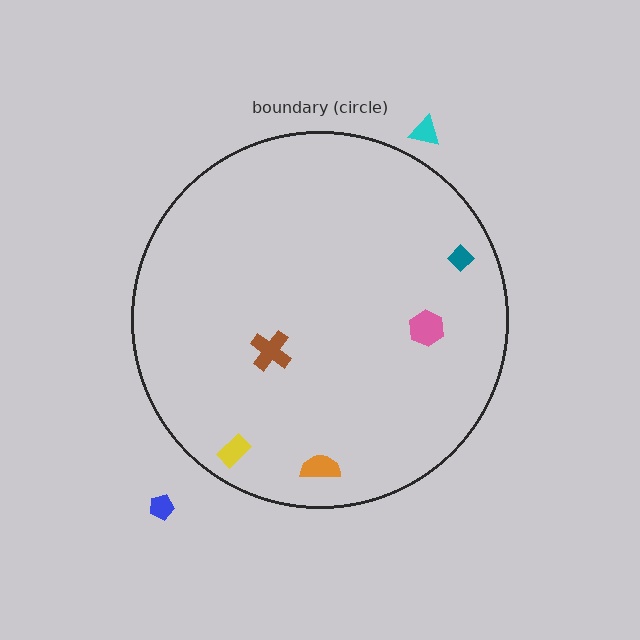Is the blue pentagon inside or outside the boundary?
Outside.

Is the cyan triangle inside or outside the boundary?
Outside.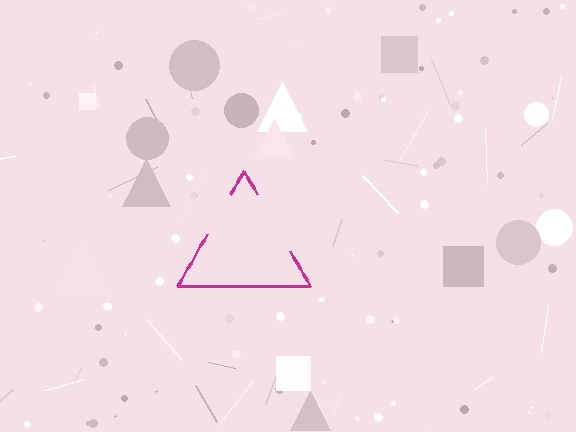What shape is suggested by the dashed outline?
The dashed outline suggests a triangle.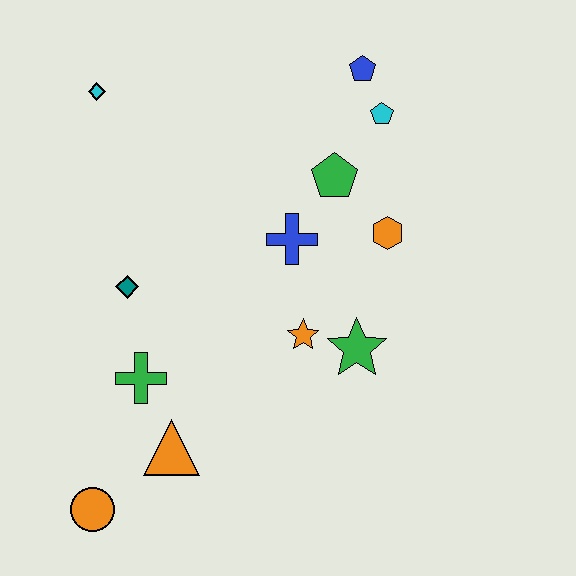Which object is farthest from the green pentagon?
The orange circle is farthest from the green pentagon.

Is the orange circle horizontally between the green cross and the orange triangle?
No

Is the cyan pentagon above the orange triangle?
Yes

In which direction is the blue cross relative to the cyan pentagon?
The blue cross is below the cyan pentagon.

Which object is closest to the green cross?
The orange triangle is closest to the green cross.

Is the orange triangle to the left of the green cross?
No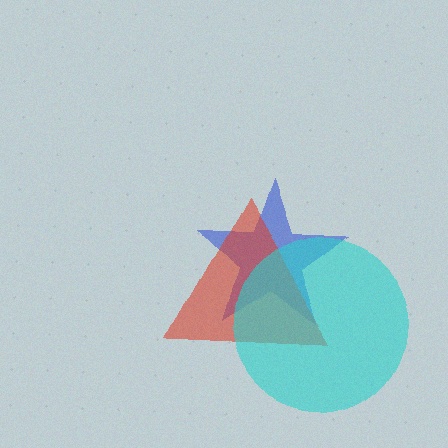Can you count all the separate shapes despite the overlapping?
Yes, there are 3 separate shapes.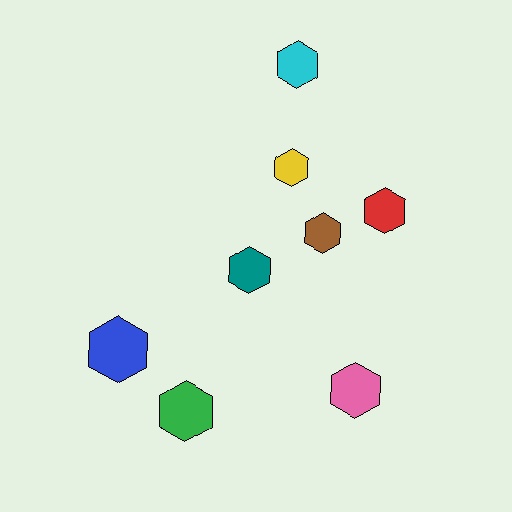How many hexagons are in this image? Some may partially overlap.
There are 8 hexagons.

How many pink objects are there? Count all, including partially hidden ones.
There is 1 pink object.